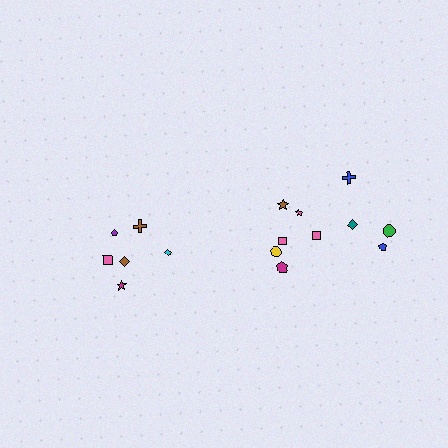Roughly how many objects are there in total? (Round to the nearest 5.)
Roughly 15 objects in total.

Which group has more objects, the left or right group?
The right group.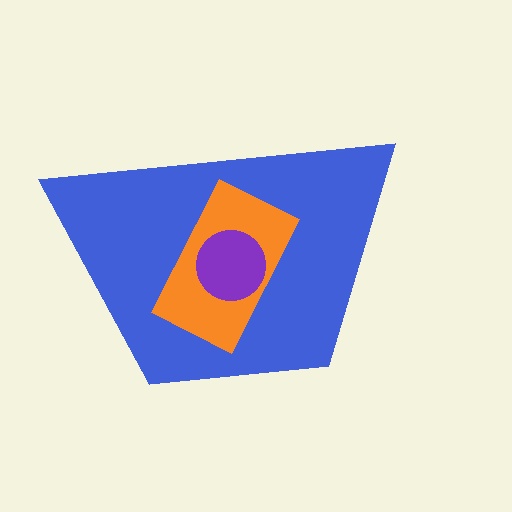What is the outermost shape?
The blue trapezoid.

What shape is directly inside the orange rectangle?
The purple circle.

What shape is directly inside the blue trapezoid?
The orange rectangle.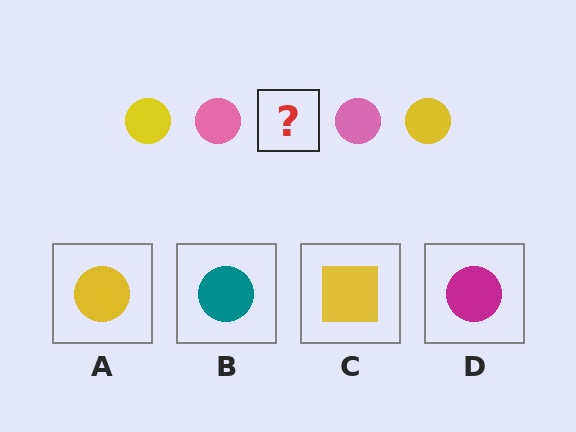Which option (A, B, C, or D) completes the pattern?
A.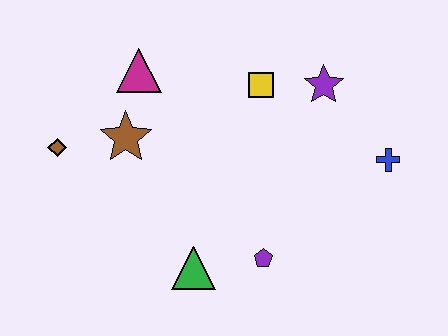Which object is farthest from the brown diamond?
The blue cross is farthest from the brown diamond.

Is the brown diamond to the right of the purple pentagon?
No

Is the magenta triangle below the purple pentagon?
No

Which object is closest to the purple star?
The yellow square is closest to the purple star.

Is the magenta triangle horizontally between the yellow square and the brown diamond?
Yes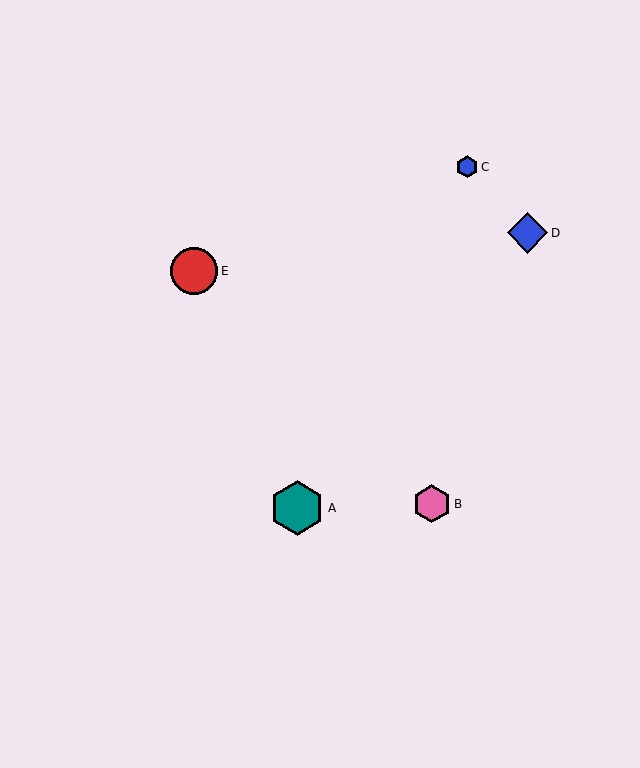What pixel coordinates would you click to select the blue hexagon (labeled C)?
Click at (467, 167) to select the blue hexagon C.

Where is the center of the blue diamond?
The center of the blue diamond is at (528, 233).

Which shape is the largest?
The teal hexagon (labeled A) is the largest.